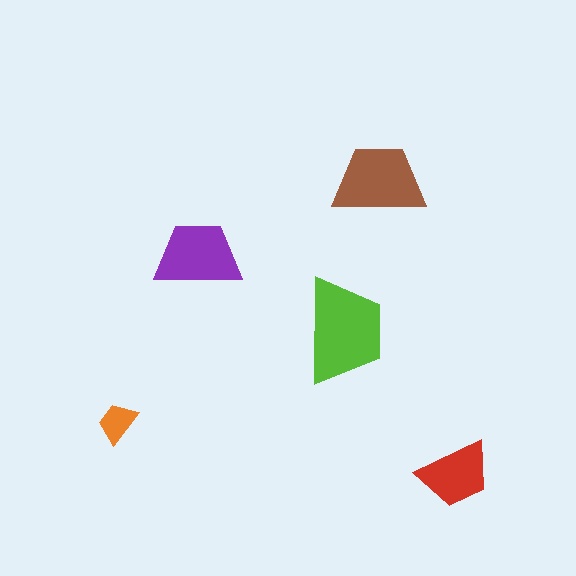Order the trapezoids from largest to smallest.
the lime one, the brown one, the purple one, the red one, the orange one.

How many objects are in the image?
There are 5 objects in the image.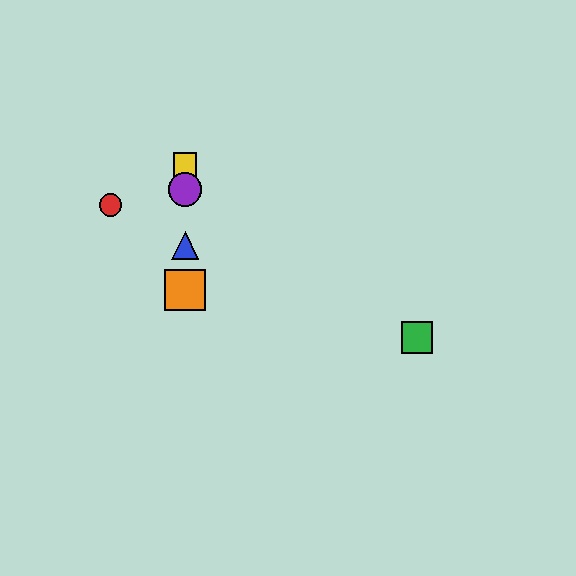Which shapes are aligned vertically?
The blue triangle, the yellow square, the purple circle, the orange square are aligned vertically.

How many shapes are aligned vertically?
4 shapes (the blue triangle, the yellow square, the purple circle, the orange square) are aligned vertically.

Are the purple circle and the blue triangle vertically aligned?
Yes, both are at x≈185.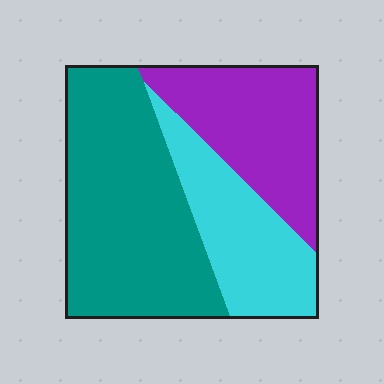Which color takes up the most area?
Teal, at roughly 45%.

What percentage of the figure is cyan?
Cyan takes up about one quarter (1/4) of the figure.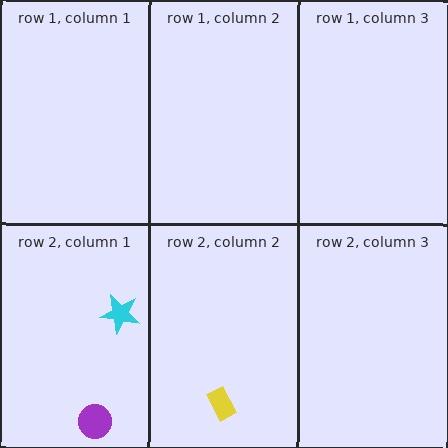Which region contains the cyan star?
The row 2, column 1 region.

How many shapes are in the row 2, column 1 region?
2.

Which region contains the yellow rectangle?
The row 2, column 2 region.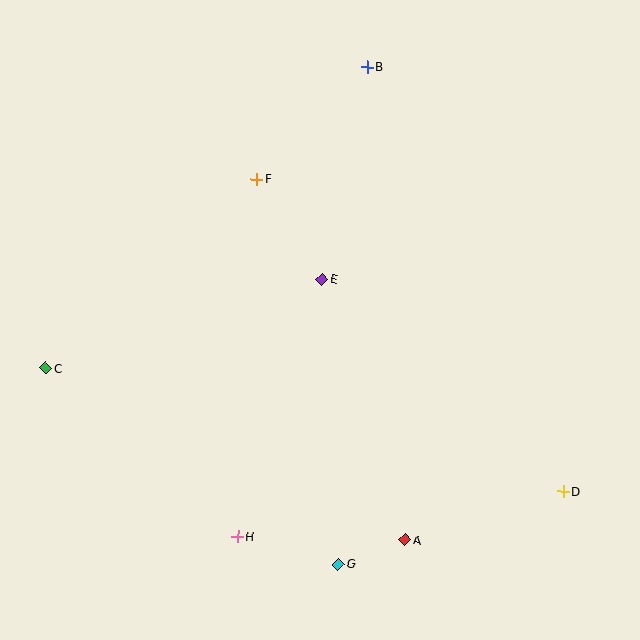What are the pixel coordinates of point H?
Point H is at (237, 537).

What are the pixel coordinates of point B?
Point B is at (367, 67).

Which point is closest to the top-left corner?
Point F is closest to the top-left corner.